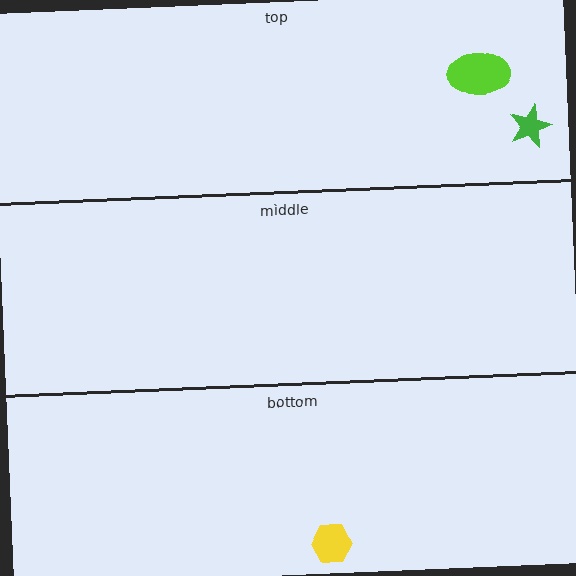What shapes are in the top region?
The lime ellipse, the green star.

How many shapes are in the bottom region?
1.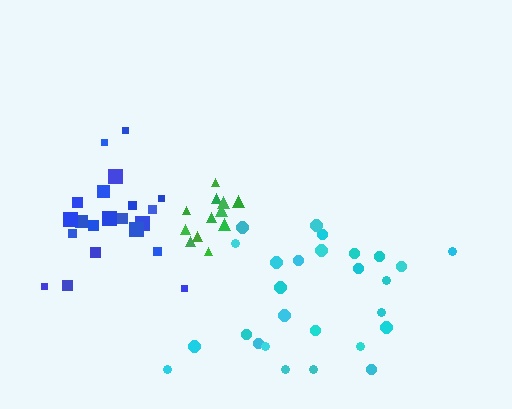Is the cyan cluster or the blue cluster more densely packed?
Blue.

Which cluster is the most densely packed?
Green.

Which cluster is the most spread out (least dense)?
Cyan.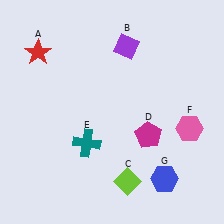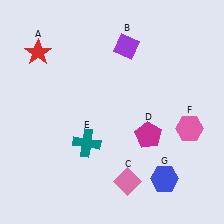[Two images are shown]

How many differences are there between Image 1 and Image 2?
There is 1 difference between the two images.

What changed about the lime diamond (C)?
In Image 1, C is lime. In Image 2, it changed to pink.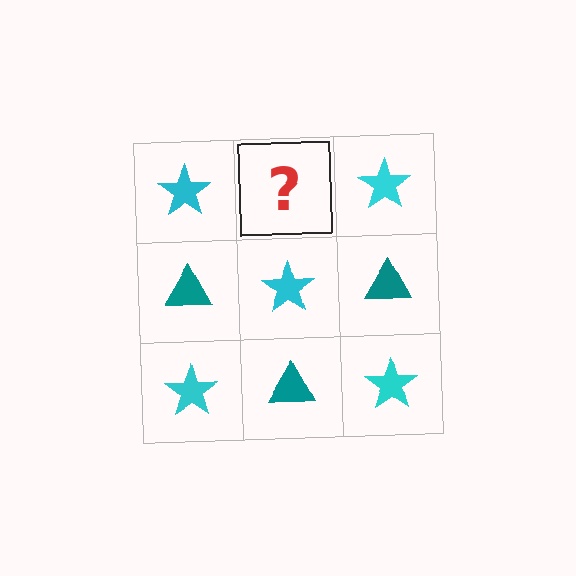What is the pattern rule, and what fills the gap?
The rule is that it alternates cyan star and teal triangle in a checkerboard pattern. The gap should be filled with a teal triangle.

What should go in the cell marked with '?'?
The missing cell should contain a teal triangle.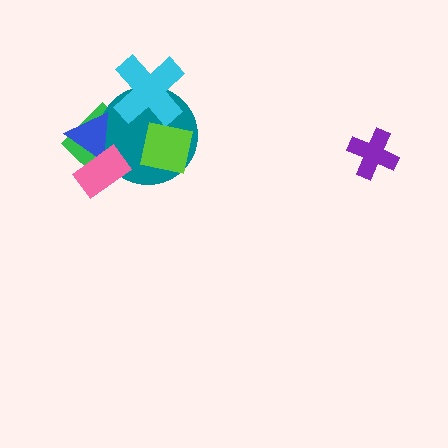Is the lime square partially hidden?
No, no other shape covers it.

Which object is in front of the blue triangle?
The pink rectangle is in front of the blue triangle.